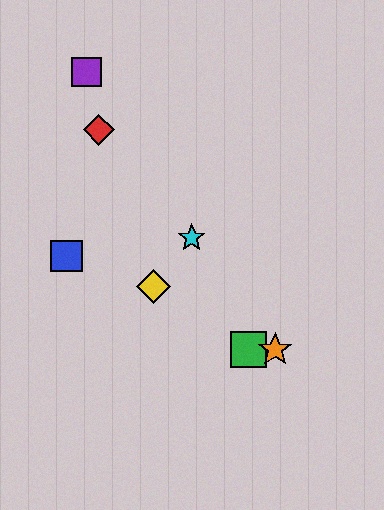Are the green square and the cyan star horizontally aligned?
No, the green square is at y≈349 and the cyan star is at y≈238.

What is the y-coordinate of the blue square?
The blue square is at y≈256.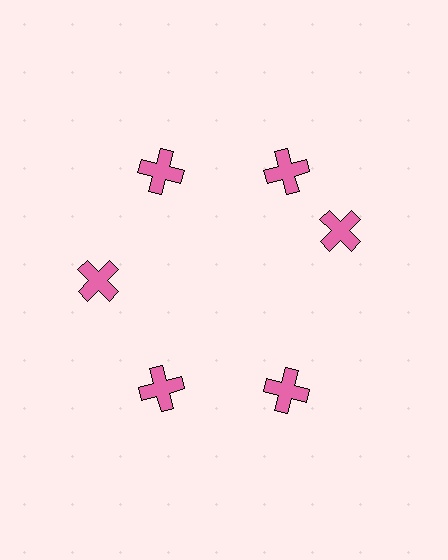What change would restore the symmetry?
The symmetry would be restored by rotating it back into even spacing with its neighbors so that all 6 crosses sit at equal angles and equal distance from the center.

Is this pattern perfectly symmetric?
No. The 6 pink crosses are arranged in a ring, but one element near the 3 o'clock position is rotated out of alignment along the ring, breaking the 6-fold rotational symmetry.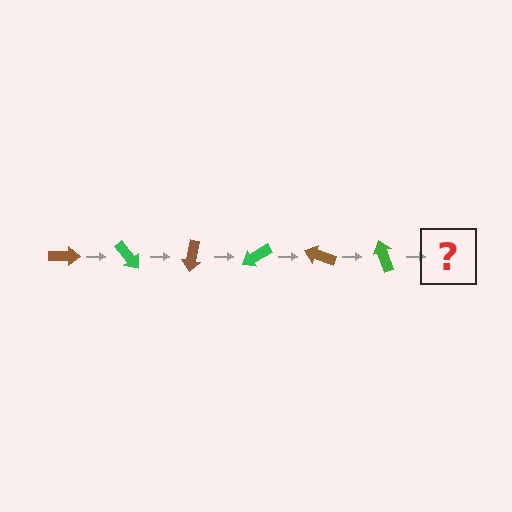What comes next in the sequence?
The next element should be a brown arrow, rotated 300 degrees from the start.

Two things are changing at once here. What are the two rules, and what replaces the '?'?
The two rules are that it rotates 50 degrees each step and the color cycles through brown and green. The '?' should be a brown arrow, rotated 300 degrees from the start.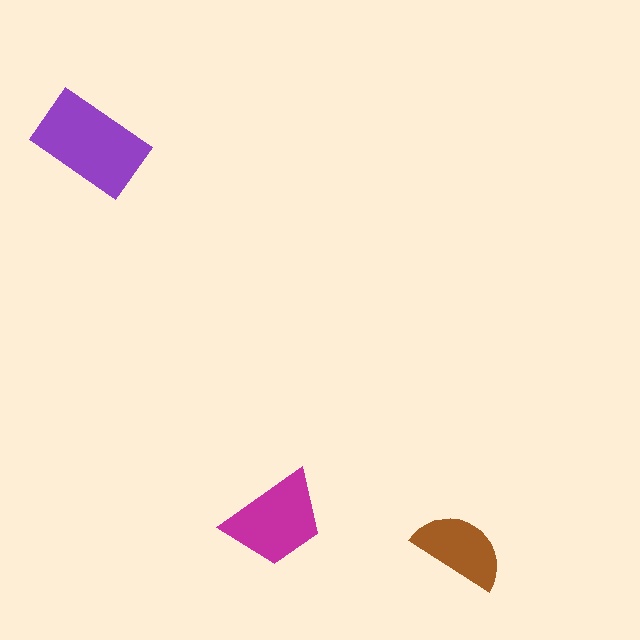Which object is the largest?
The purple rectangle.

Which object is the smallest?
The brown semicircle.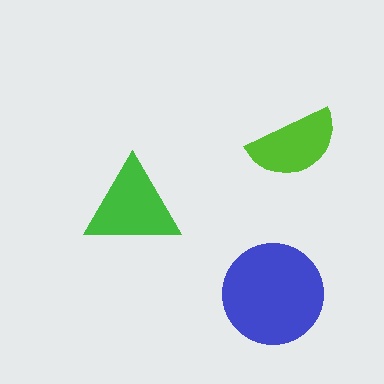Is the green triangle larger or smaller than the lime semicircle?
Larger.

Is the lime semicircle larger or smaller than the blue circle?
Smaller.